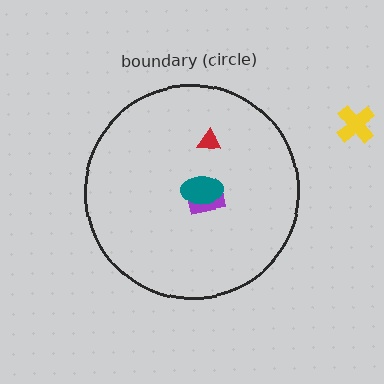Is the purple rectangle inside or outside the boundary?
Inside.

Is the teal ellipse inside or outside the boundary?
Inside.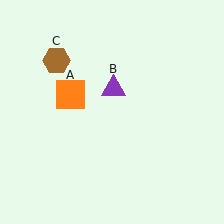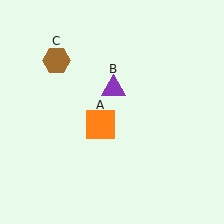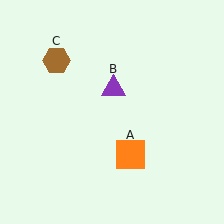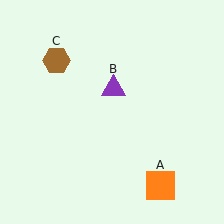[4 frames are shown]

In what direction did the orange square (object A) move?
The orange square (object A) moved down and to the right.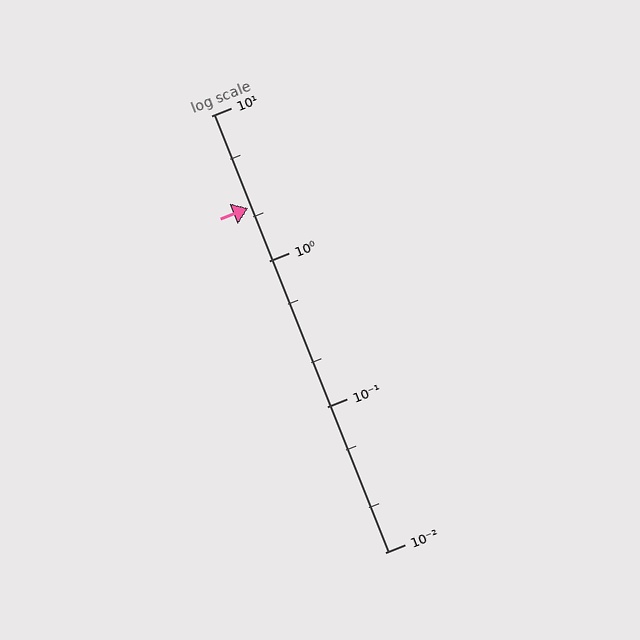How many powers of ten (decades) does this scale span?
The scale spans 3 decades, from 0.01 to 10.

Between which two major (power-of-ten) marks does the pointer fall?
The pointer is between 1 and 10.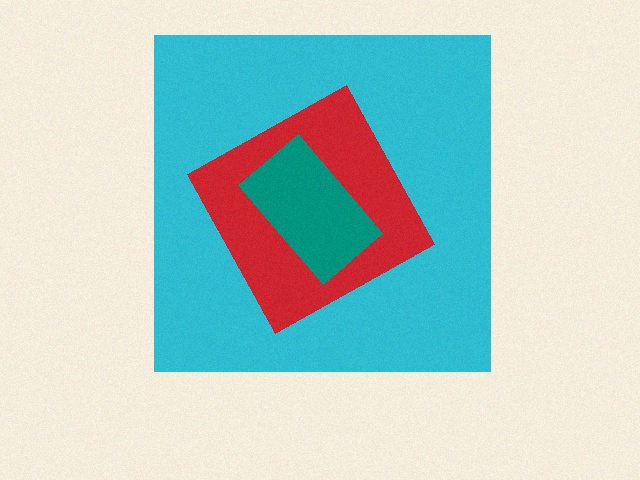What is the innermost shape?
The teal rectangle.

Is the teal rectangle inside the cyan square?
Yes.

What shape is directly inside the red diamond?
The teal rectangle.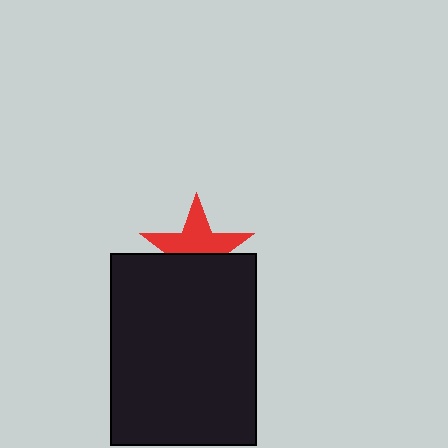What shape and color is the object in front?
The object in front is a black rectangle.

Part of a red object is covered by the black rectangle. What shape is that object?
It is a star.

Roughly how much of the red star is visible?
About half of it is visible (roughly 55%).